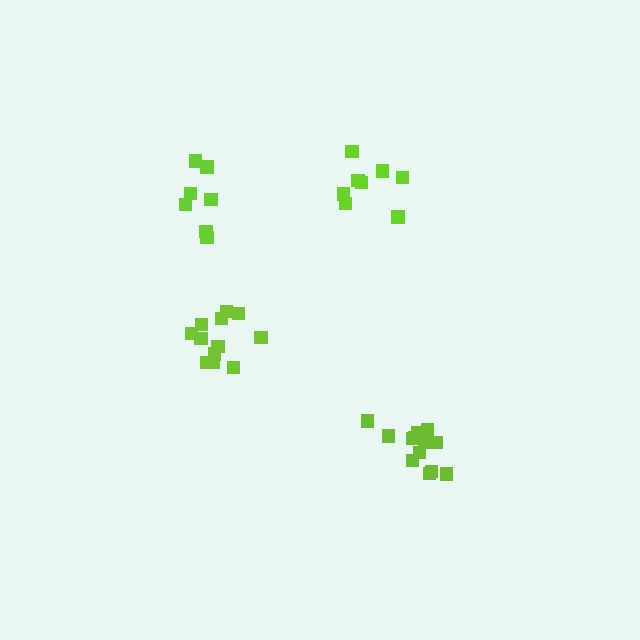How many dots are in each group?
Group 1: 13 dots, Group 2: 8 dots, Group 3: 7 dots, Group 4: 12 dots (40 total).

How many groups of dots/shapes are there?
There are 4 groups.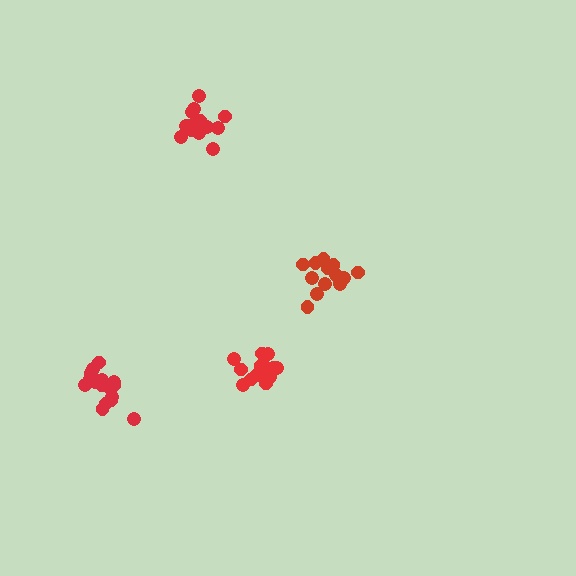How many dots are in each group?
Group 1: 16 dots, Group 2: 17 dots, Group 3: 15 dots, Group 4: 14 dots (62 total).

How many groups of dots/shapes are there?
There are 4 groups.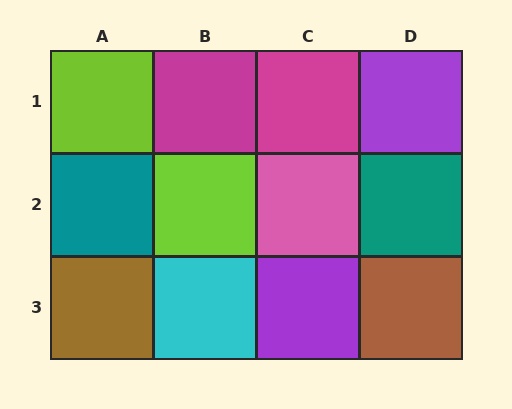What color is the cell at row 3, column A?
Brown.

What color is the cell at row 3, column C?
Purple.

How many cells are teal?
2 cells are teal.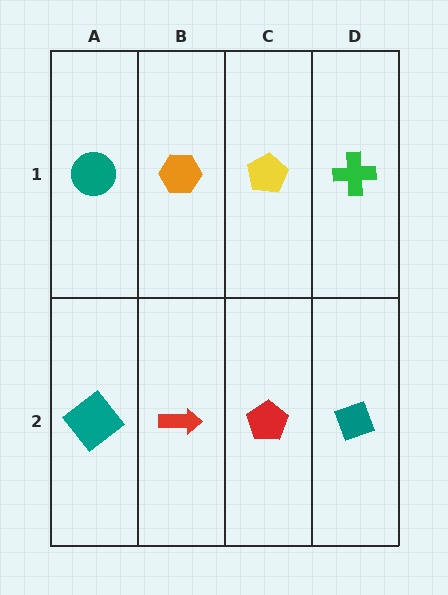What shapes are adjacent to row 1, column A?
A teal diamond (row 2, column A), an orange hexagon (row 1, column B).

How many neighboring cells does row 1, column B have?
3.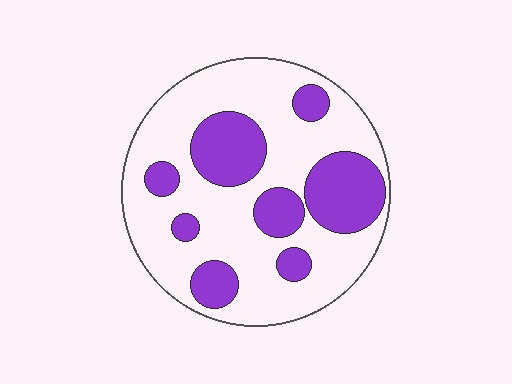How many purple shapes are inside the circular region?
8.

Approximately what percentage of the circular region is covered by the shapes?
Approximately 30%.